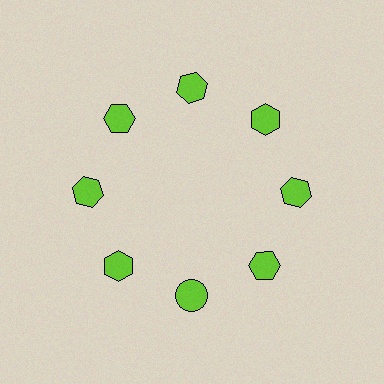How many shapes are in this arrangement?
There are 8 shapes arranged in a ring pattern.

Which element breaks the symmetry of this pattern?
The lime circle at roughly the 6 o'clock position breaks the symmetry. All other shapes are lime hexagons.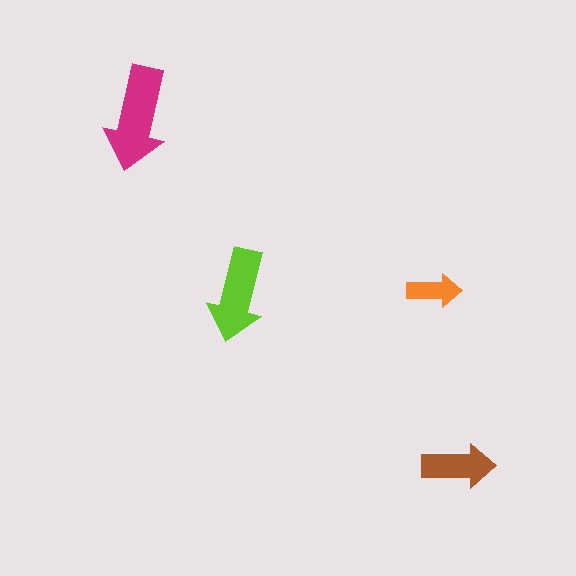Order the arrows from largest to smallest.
the magenta one, the lime one, the brown one, the orange one.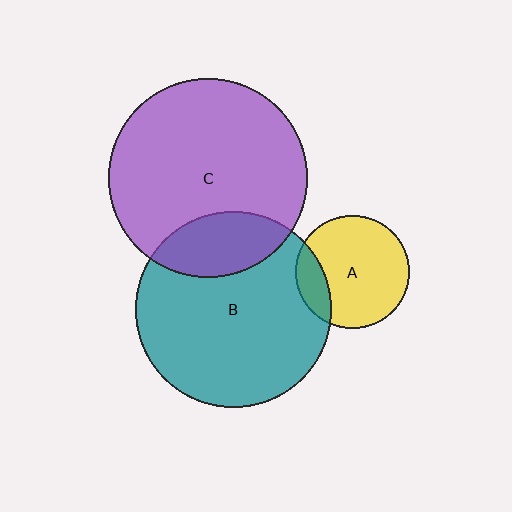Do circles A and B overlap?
Yes.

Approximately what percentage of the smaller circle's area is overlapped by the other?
Approximately 20%.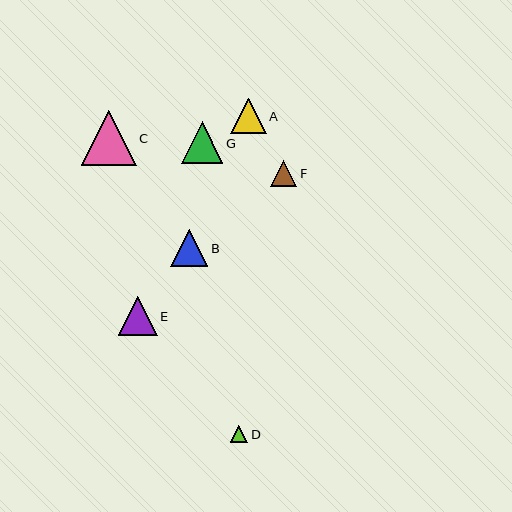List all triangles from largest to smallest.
From largest to smallest: C, G, E, B, A, F, D.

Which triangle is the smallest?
Triangle D is the smallest with a size of approximately 17 pixels.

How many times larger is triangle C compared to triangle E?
Triangle C is approximately 1.4 times the size of triangle E.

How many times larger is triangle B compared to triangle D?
Triangle B is approximately 2.1 times the size of triangle D.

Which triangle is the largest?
Triangle C is the largest with a size of approximately 55 pixels.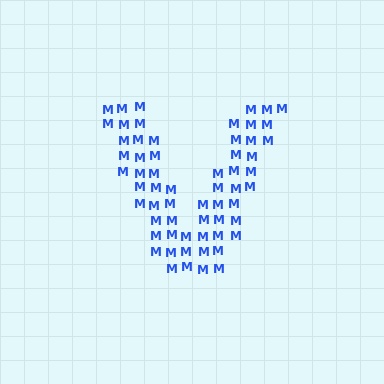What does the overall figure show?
The overall figure shows the letter V.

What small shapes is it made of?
It is made of small letter M's.